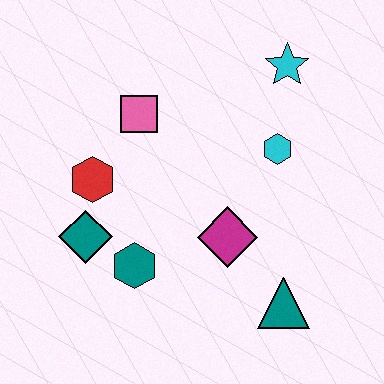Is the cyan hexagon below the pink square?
Yes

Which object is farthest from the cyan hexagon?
The teal diamond is farthest from the cyan hexagon.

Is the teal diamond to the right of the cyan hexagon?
No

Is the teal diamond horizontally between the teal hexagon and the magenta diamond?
No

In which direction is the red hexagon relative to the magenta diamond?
The red hexagon is to the left of the magenta diamond.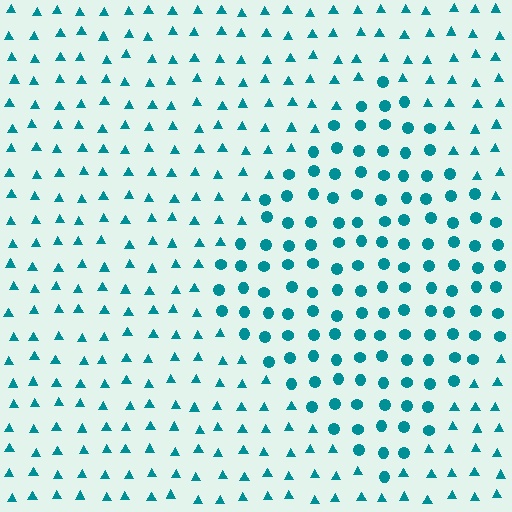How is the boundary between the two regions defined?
The boundary is defined by a change in element shape: circles inside vs. triangles outside. All elements share the same color and spacing.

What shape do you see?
I see a diamond.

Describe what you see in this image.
The image is filled with small teal elements arranged in a uniform grid. A diamond-shaped region contains circles, while the surrounding area contains triangles. The boundary is defined purely by the change in element shape.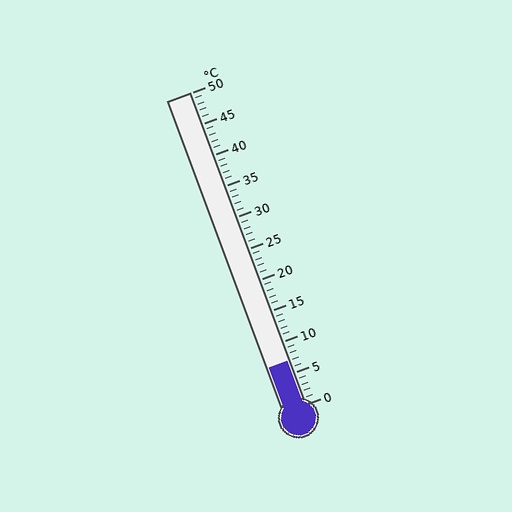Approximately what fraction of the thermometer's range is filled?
The thermometer is filled to approximately 15% of its range.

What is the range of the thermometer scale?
The thermometer scale ranges from 0°C to 50°C.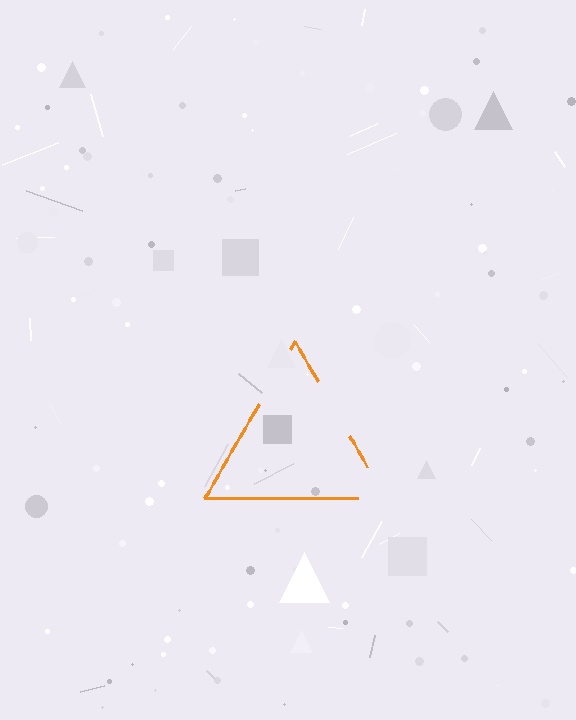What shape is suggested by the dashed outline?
The dashed outline suggests a triangle.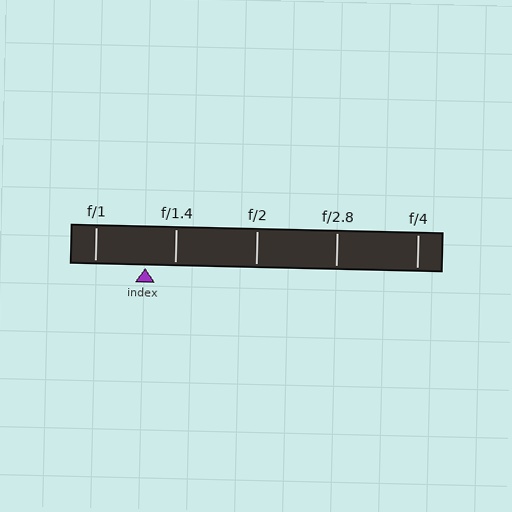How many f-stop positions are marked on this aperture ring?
There are 5 f-stop positions marked.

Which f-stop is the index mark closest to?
The index mark is closest to f/1.4.